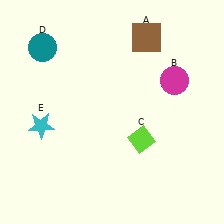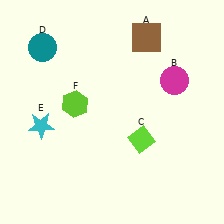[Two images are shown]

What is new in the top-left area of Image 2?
A lime hexagon (F) was added in the top-left area of Image 2.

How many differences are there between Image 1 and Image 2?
There is 1 difference between the two images.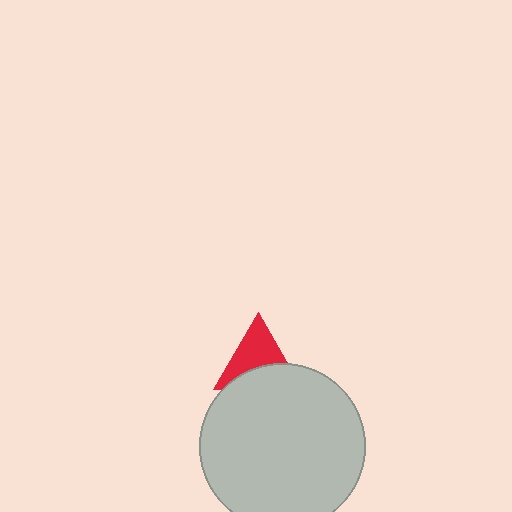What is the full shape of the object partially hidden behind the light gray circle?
The partially hidden object is a red triangle.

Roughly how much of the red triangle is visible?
About half of it is visible (roughly 59%).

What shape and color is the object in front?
The object in front is a light gray circle.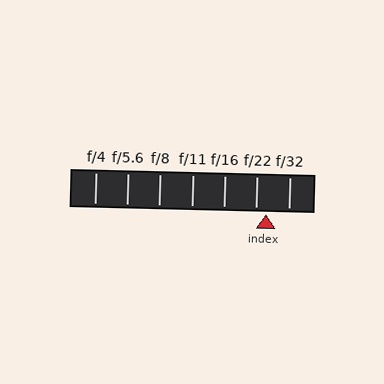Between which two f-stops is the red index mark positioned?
The index mark is between f/22 and f/32.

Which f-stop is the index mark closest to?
The index mark is closest to f/22.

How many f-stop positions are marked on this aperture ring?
There are 7 f-stop positions marked.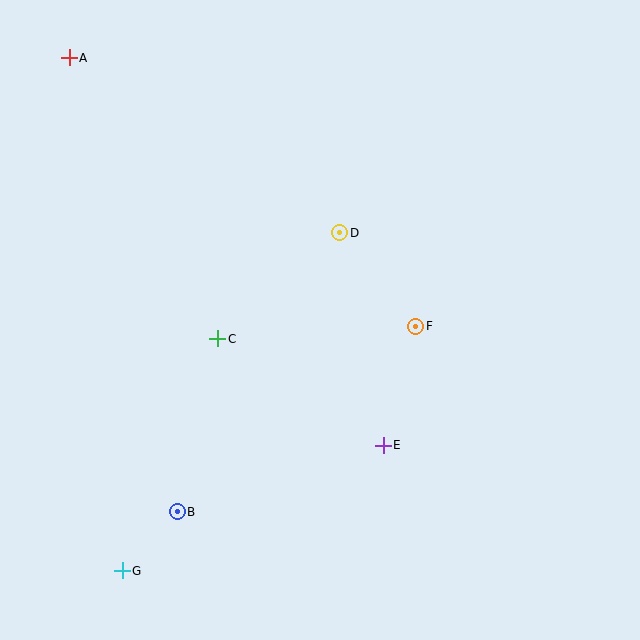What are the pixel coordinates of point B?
Point B is at (177, 512).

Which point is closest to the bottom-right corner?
Point E is closest to the bottom-right corner.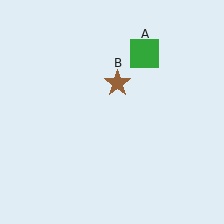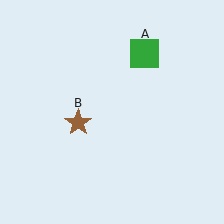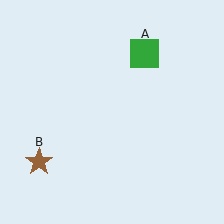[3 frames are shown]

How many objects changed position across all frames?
1 object changed position: brown star (object B).